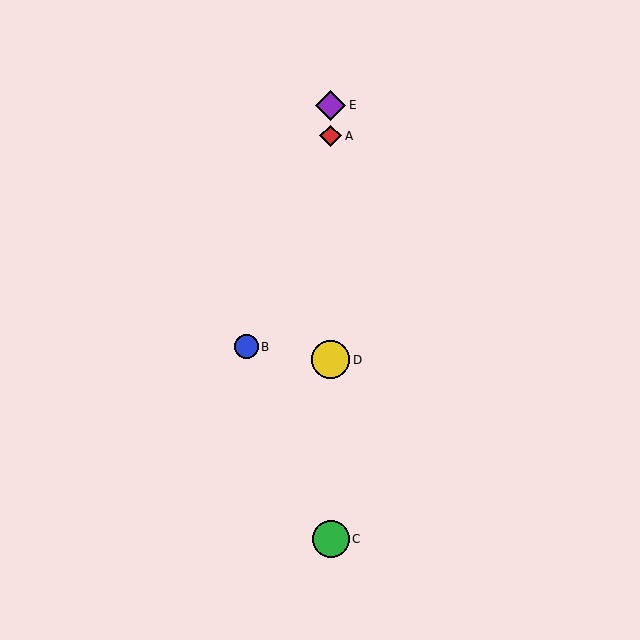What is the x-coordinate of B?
Object B is at x≈247.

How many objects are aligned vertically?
4 objects (A, C, D, E) are aligned vertically.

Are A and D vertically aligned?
Yes, both are at x≈331.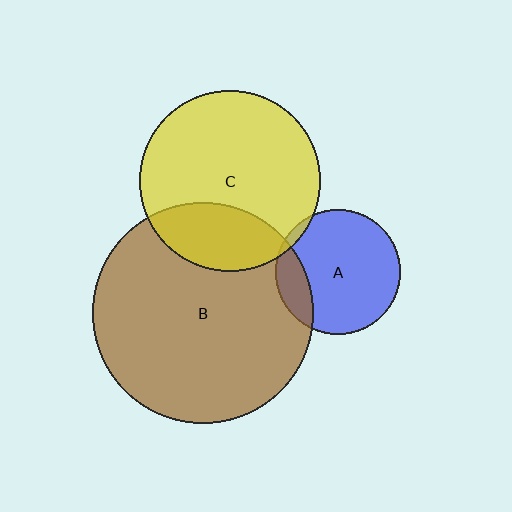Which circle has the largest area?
Circle B (brown).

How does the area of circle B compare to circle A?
Approximately 3.1 times.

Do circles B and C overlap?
Yes.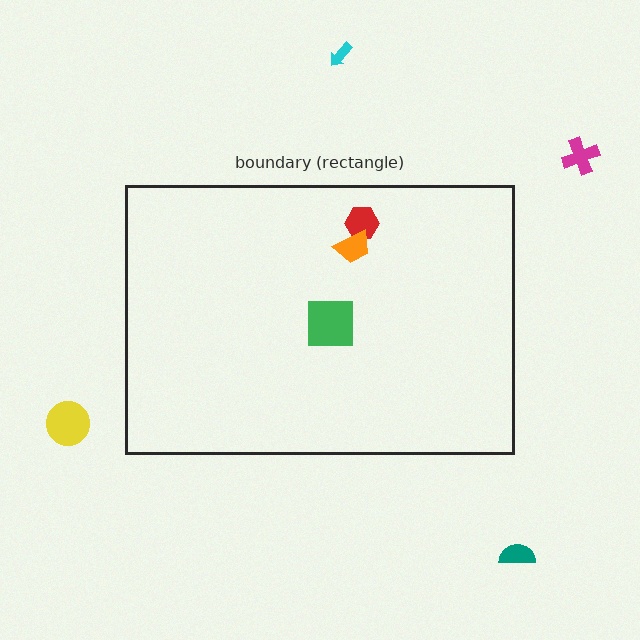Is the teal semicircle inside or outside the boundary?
Outside.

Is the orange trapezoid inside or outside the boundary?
Inside.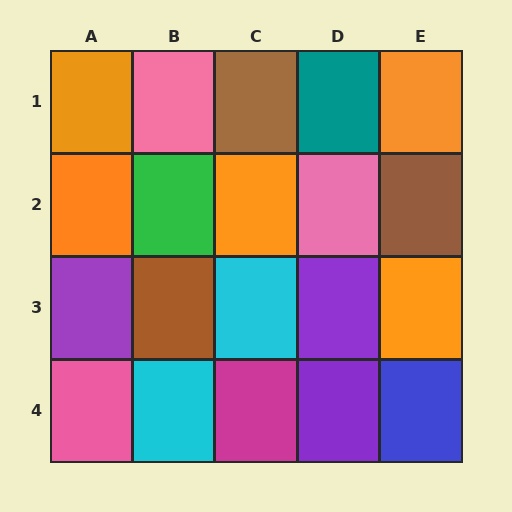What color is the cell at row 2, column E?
Brown.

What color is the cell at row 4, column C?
Magenta.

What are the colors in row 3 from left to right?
Purple, brown, cyan, purple, orange.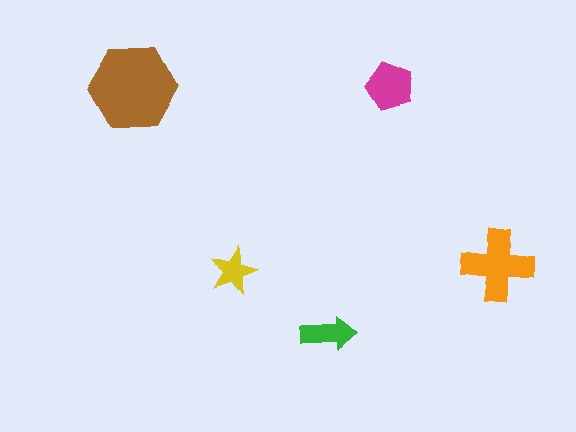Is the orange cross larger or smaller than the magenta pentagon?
Larger.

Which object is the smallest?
The yellow star.